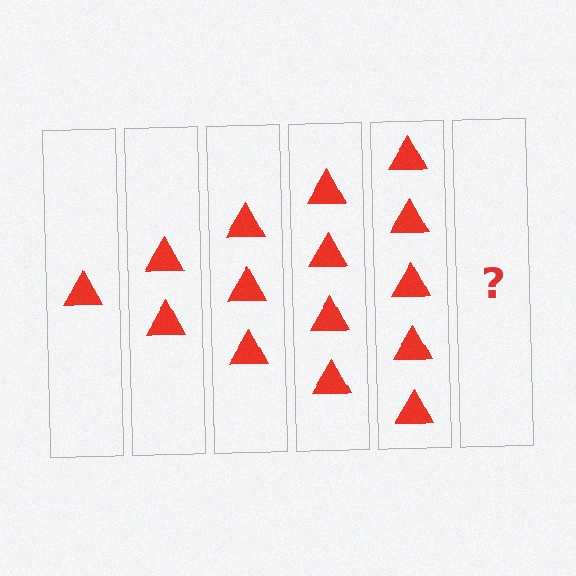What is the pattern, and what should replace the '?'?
The pattern is that each step adds one more triangle. The '?' should be 6 triangles.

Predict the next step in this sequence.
The next step is 6 triangles.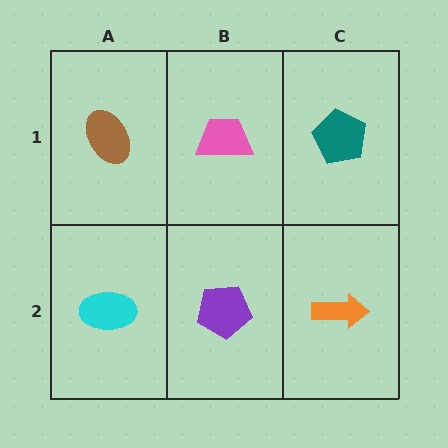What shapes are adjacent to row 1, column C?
An orange arrow (row 2, column C), a pink trapezoid (row 1, column B).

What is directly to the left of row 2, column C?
A purple pentagon.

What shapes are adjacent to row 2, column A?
A brown ellipse (row 1, column A), a purple pentagon (row 2, column B).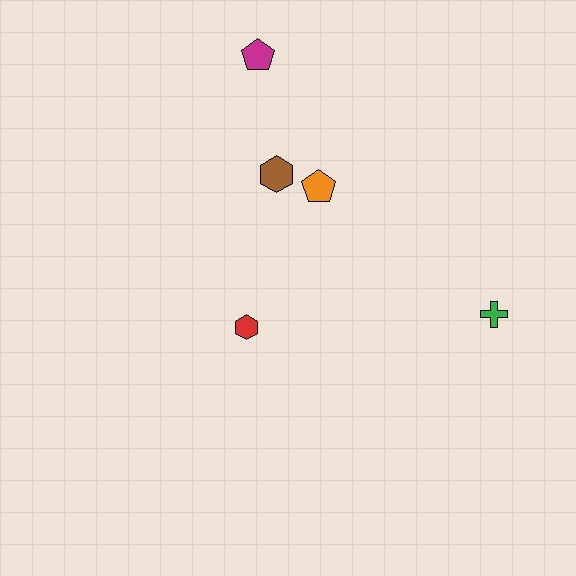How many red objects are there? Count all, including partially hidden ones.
There is 1 red object.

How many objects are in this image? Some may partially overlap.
There are 5 objects.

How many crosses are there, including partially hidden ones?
There is 1 cross.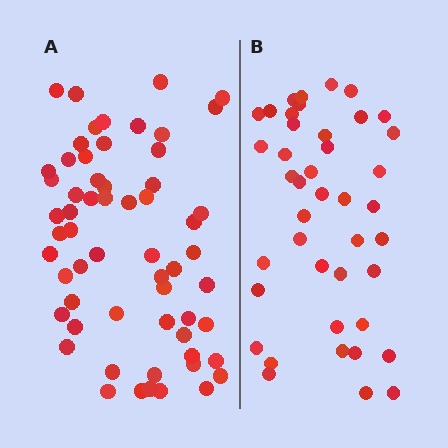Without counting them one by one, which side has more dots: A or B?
Region A (the left region) has more dots.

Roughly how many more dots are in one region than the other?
Region A has approximately 20 more dots than region B.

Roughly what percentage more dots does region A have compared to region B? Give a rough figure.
About 45% more.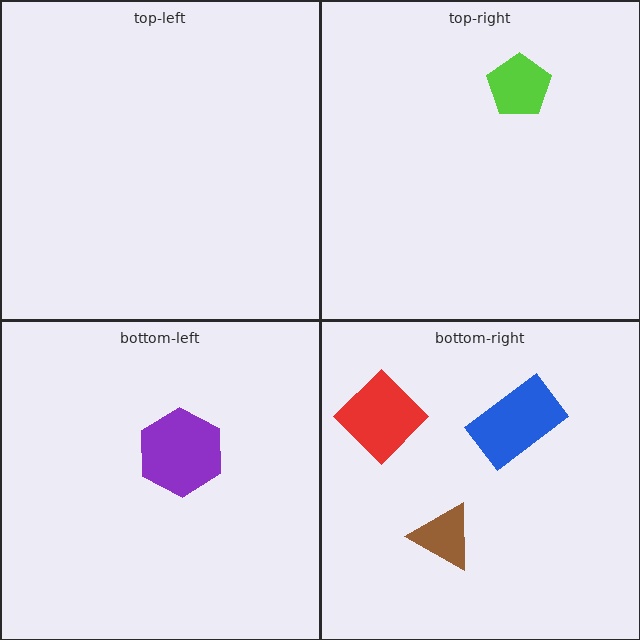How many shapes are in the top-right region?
1.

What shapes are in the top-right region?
The lime pentagon.